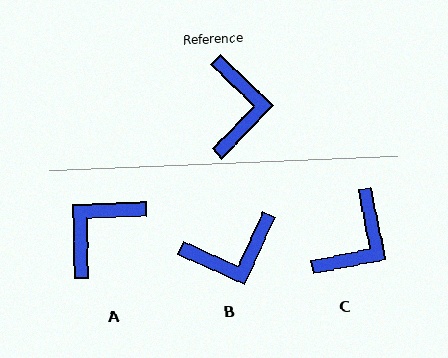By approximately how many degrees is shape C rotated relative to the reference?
Approximately 35 degrees clockwise.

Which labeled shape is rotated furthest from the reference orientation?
A, about 136 degrees away.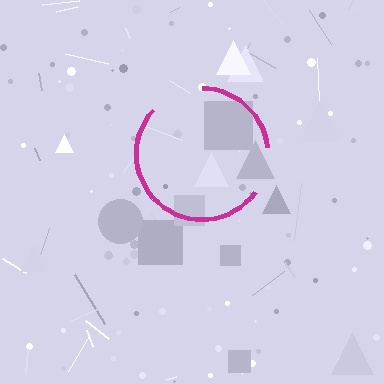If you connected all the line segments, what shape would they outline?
They would outline a circle.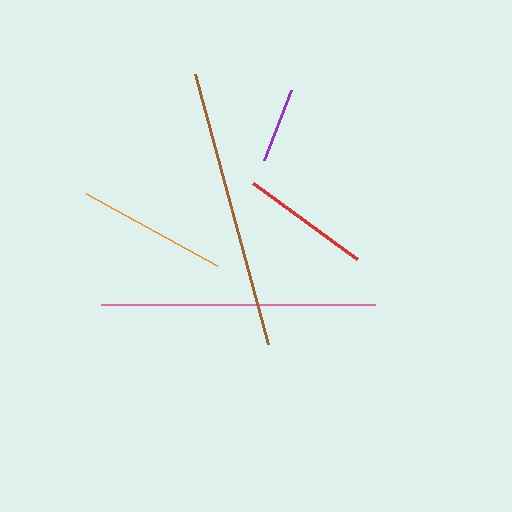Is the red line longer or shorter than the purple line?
The red line is longer than the purple line.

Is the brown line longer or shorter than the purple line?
The brown line is longer than the purple line.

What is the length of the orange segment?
The orange segment is approximately 150 pixels long.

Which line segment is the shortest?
The purple line is the shortest at approximately 75 pixels.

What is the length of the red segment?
The red segment is approximately 128 pixels long.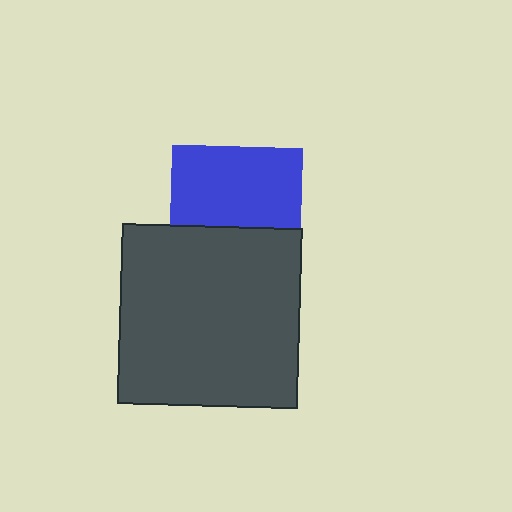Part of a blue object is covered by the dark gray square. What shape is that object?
It is a square.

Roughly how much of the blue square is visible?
About half of it is visible (roughly 62%).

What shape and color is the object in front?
The object in front is a dark gray square.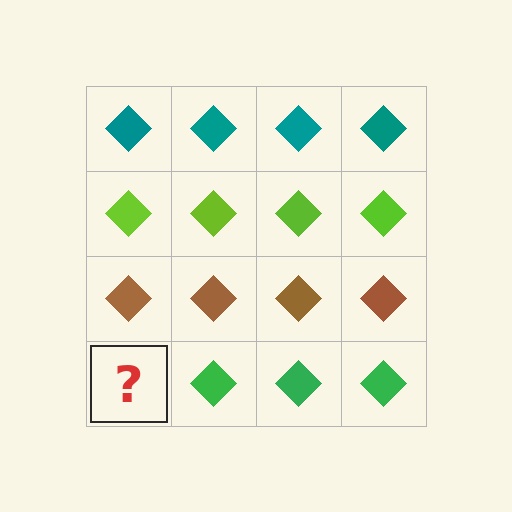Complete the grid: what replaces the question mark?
The question mark should be replaced with a green diamond.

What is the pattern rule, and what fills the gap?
The rule is that each row has a consistent color. The gap should be filled with a green diamond.